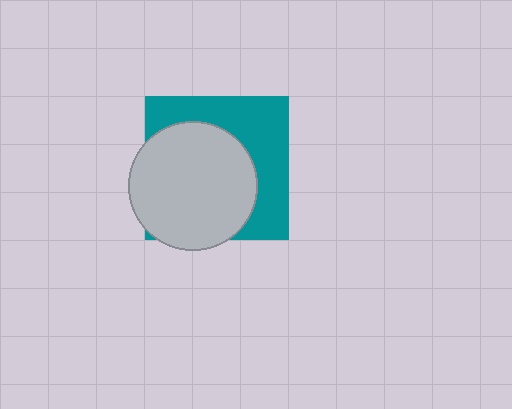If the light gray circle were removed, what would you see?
You would see the complete teal square.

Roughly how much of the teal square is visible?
A small part of it is visible (roughly 44%).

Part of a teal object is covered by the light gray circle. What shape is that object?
It is a square.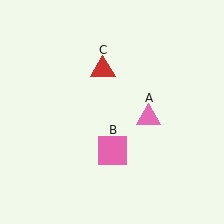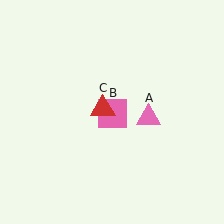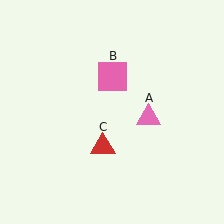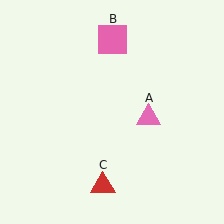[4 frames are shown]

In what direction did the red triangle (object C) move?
The red triangle (object C) moved down.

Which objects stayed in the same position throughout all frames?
Pink triangle (object A) remained stationary.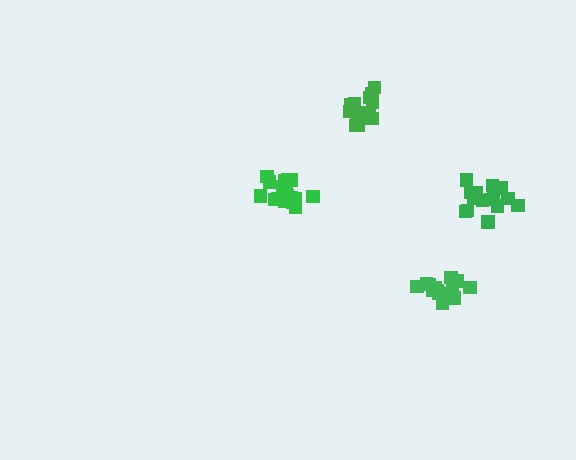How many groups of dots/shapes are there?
There are 4 groups.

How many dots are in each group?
Group 1: 15 dots, Group 2: 16 dots, Group 3: 18 dots, Group 4: 16 dots (65 total).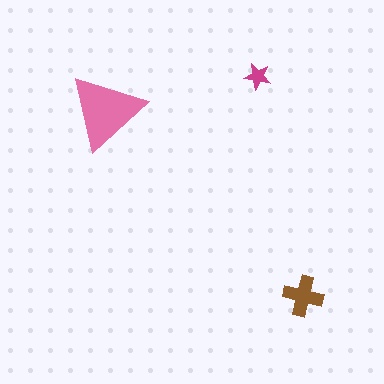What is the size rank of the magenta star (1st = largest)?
3rd.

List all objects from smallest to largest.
The magenta star, the brown cross, the pink triangle.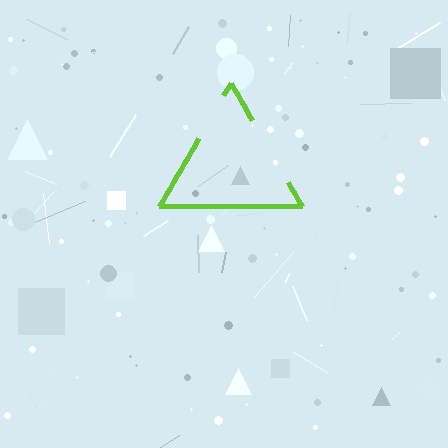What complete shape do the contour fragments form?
The contour fragments form a triangle.